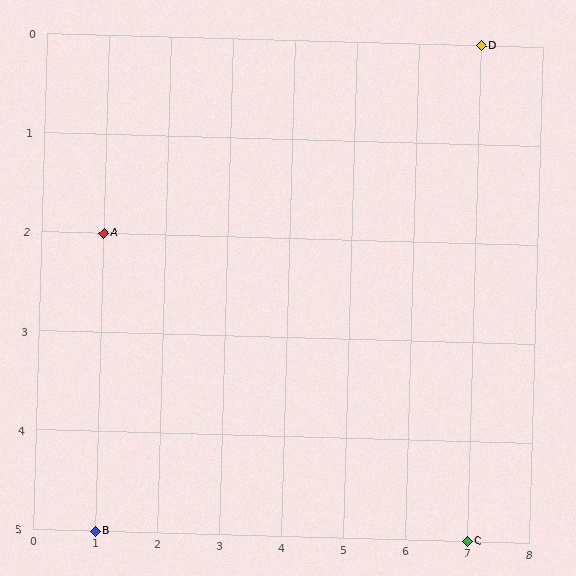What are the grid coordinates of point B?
Point B is at grid coordinates (1, 5).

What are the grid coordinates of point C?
Point C is at grid coordinates (7, 5).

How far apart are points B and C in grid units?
Points B and C are 6 columns apart.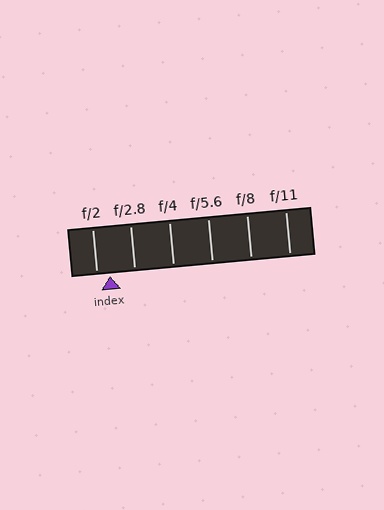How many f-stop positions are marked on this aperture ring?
There are 6 f-stop positions marked.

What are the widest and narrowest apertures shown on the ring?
The widest aperture shown is f/2 and the narrowest is f/11.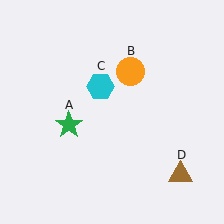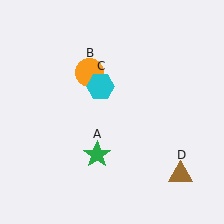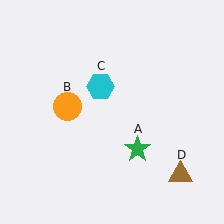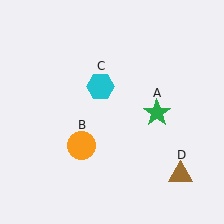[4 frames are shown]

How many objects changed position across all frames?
2 objects changed position: green star (object A), orange circle (object B).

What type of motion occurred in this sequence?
The green star (object A), orange circle (object B) rotated counterclockwise around the center of the scene.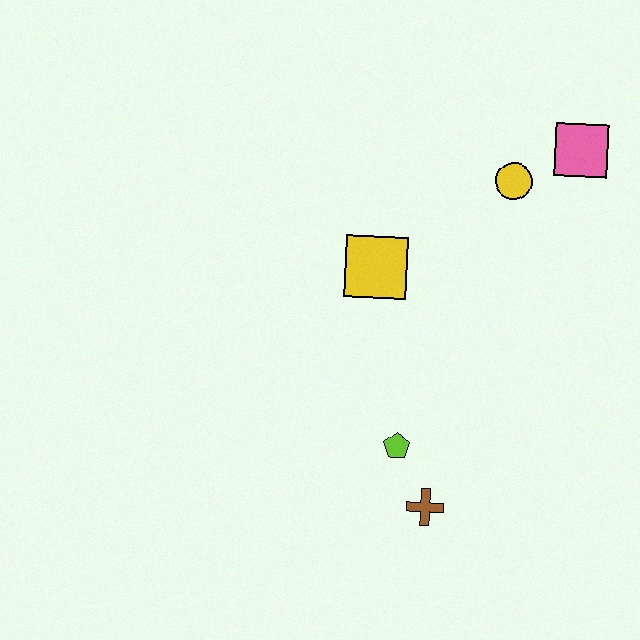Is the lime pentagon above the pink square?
No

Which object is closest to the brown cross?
The lime pentagon is closest to the brown cross.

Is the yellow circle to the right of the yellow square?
Yes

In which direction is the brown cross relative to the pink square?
The brown cross is below the pink square.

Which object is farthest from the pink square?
The brown cross is farthest from the pink square.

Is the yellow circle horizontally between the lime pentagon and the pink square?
Yes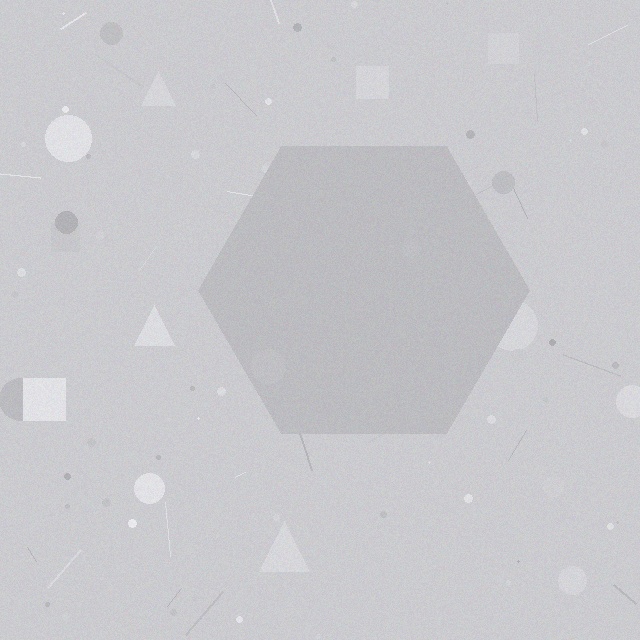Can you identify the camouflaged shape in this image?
The camouflaged shape is a hexagon.